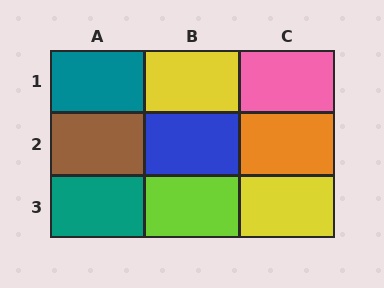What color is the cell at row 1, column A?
Teal.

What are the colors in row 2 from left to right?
Brown, blue, orange.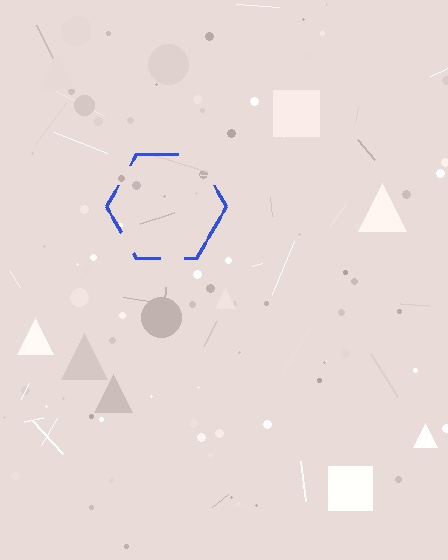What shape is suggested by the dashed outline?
The dashed outline suggests a hexagon.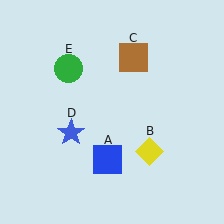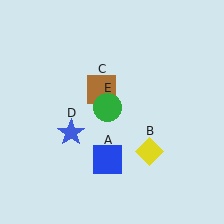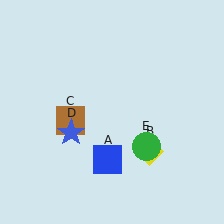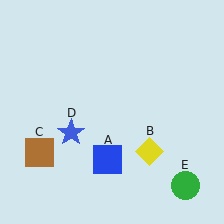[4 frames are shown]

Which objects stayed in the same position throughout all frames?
Blue square (object A) and yellow diamond (object B) and blue star (object D) remained stationary.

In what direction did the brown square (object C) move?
The brown square (object C) moved down and to the left.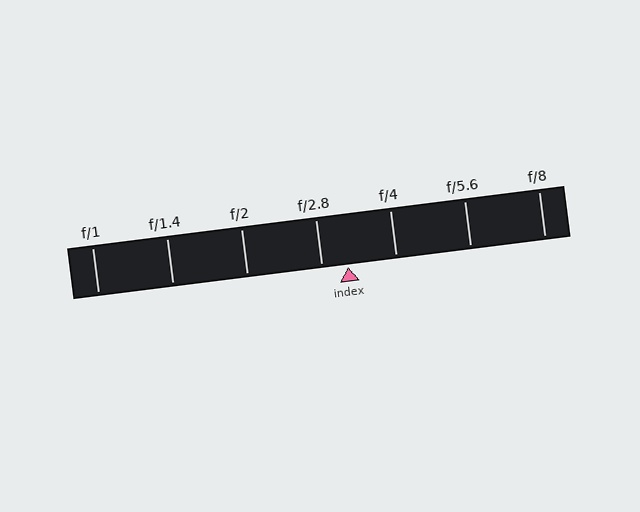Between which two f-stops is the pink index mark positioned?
The index mark is between f/2.8 and f/4.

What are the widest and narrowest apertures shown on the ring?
The widest aperture shown is f/1 and the narrowest is f/8.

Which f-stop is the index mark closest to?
The index mark is closest to f/2.8.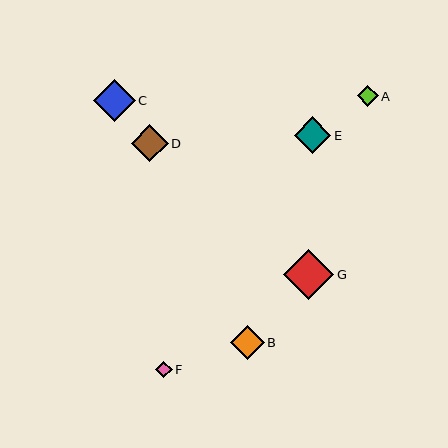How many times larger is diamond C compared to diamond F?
Diamond C is approximately 2.6 times the size of diamond F.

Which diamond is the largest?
Diamond G is the largest with a size of approximately 50 pixels.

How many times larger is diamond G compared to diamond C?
Diamond G is approximately 1.2 times the size of diamond C.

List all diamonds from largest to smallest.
From largest to smallest: G, C, D, E, B, A, F.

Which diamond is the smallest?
Diamond F is the smallest with a size of approximately 16 pixels.